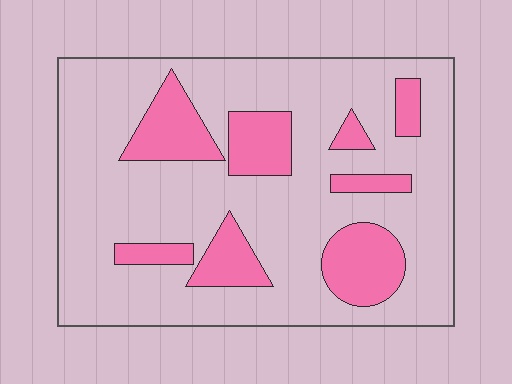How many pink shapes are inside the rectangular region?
8.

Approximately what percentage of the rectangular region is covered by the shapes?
Approximately 25%.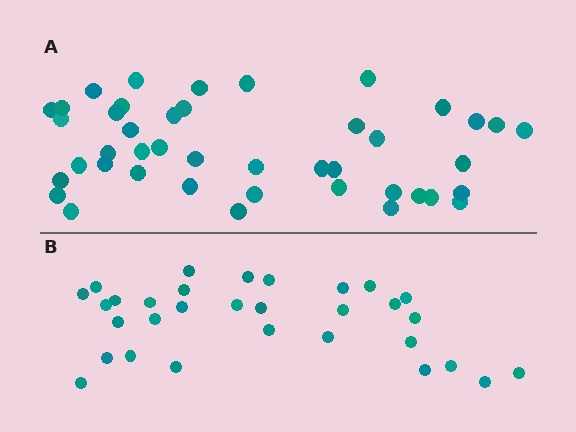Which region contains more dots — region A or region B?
Region A (the top region) has more dots.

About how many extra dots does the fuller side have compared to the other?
Region A has roughly 12 or so more dots than region B.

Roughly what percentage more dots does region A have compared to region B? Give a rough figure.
About 40% more.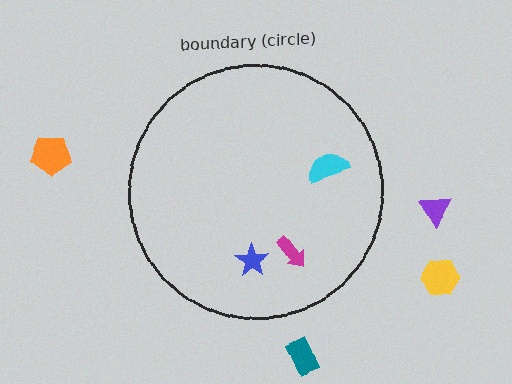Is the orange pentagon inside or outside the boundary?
Outside.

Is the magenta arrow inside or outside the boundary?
Inside.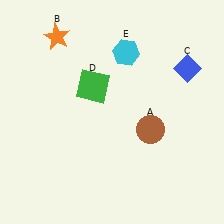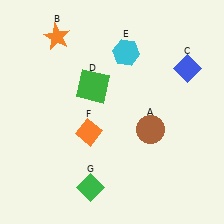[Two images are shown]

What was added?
An orange diamond (F), a green diamond (G) were added in Image 2.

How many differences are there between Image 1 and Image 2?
There are 2 differences between the two images.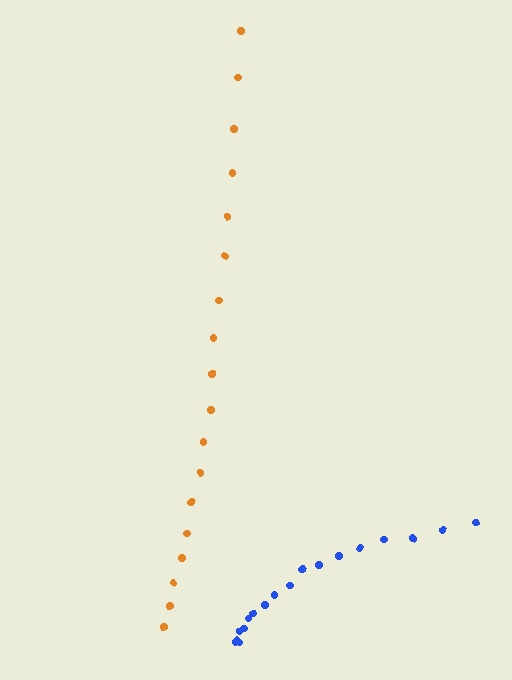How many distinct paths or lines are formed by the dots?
There are 2 distinct paths.